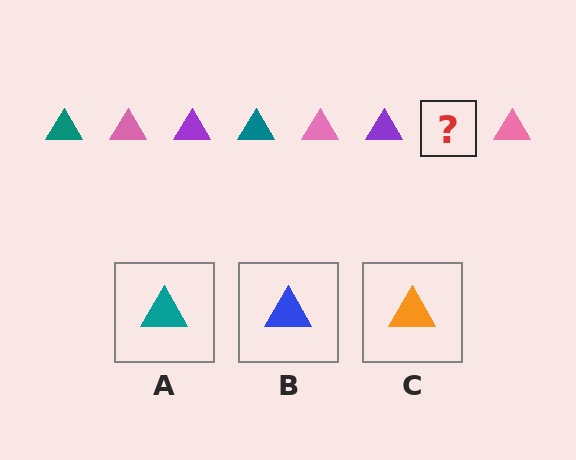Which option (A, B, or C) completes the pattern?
A.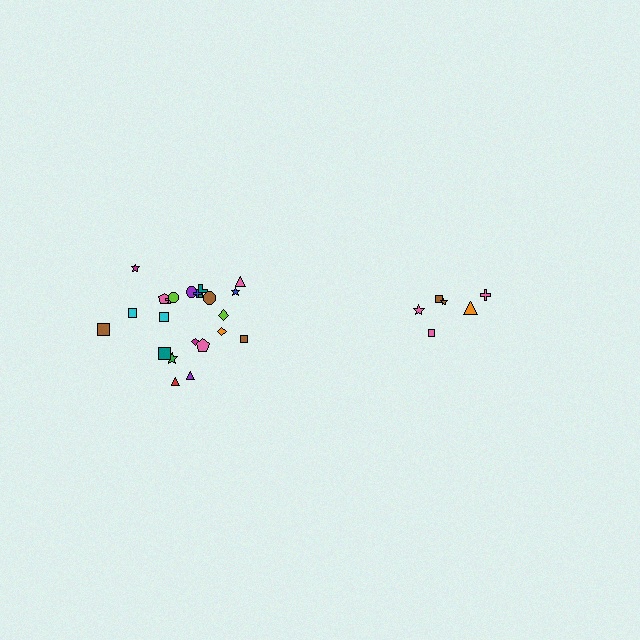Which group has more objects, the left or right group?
The left group.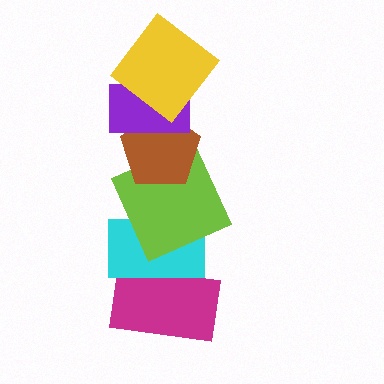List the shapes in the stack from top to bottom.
From top to bottom: the yellow diamond, the purple rectangle, the brown pentagon, the lime square, the cyan rectangle, the magenta rectangle.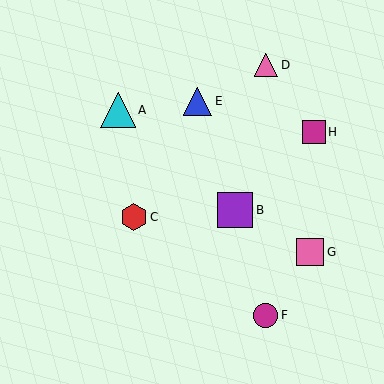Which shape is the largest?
The purple square (labeled B) is the largest.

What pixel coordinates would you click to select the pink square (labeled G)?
Click at (310, 252) to select the pink square G.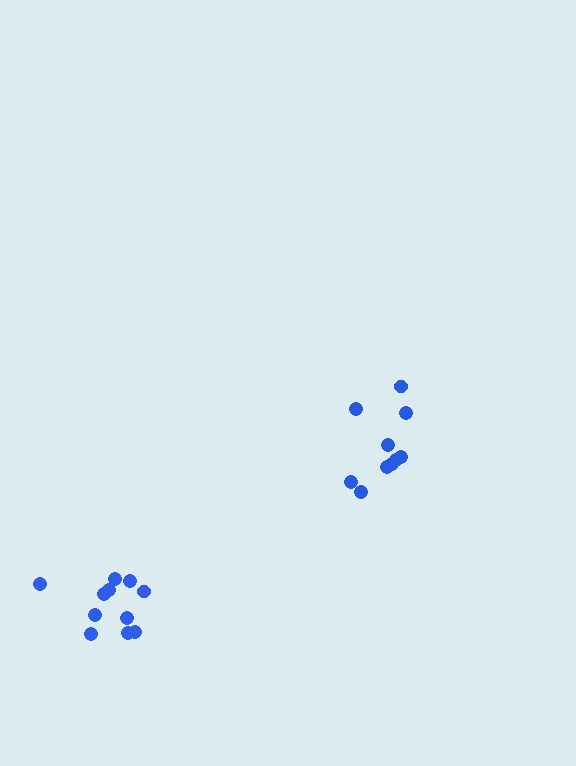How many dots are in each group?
Group 1: 11 dots, Group 2: 10 dots (21 total).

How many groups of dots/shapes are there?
There are 2 groups.